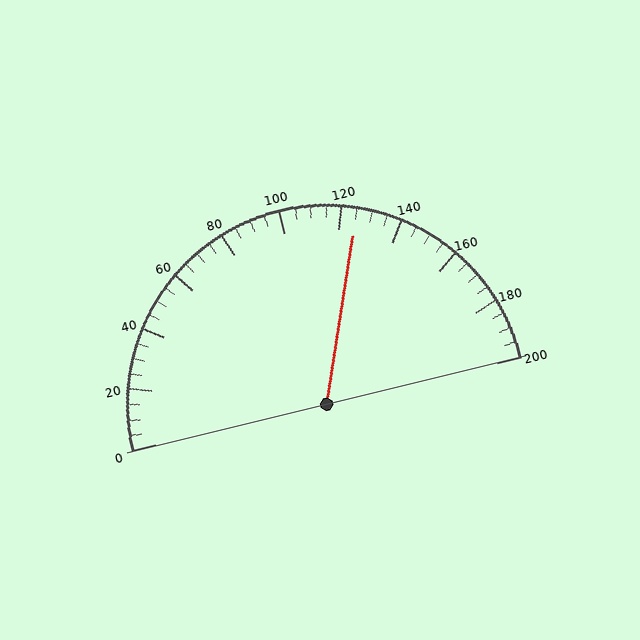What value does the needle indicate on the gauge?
The needle indicates approximately 125.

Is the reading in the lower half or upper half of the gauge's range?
The reading is in the upper half of the range (0 to 200).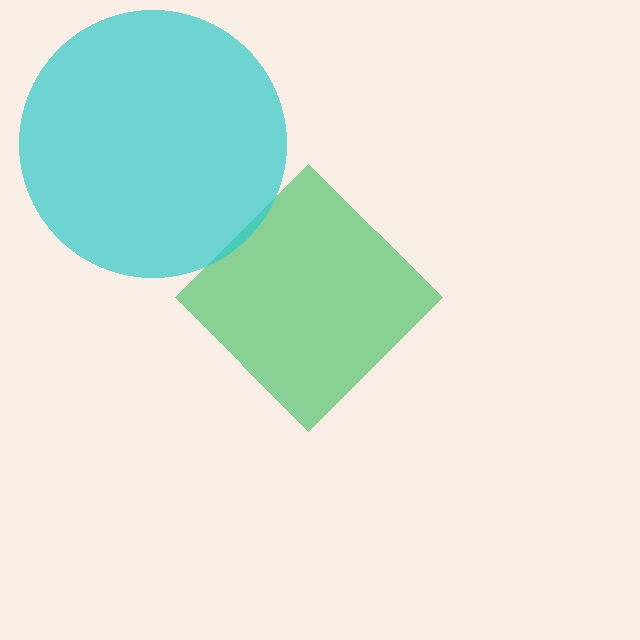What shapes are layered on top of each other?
The layered shapes are: a green diamond, a cyan circle.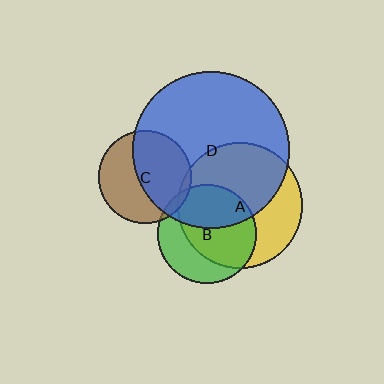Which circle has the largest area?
Circle D (blue).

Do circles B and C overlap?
Yes.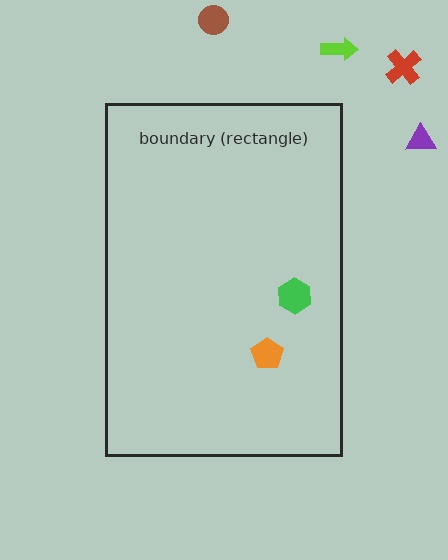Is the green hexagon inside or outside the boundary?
Inside.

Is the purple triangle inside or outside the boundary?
Outside.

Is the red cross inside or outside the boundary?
Outside.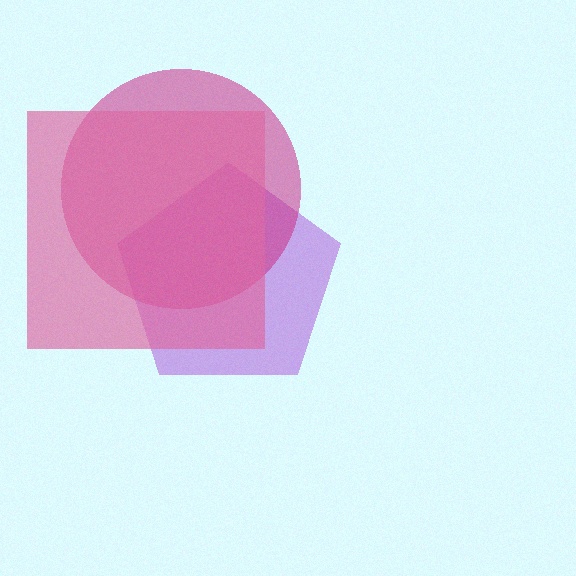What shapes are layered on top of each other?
The layered shapes are: a purple pentagon, a magenta circle, a pink square.